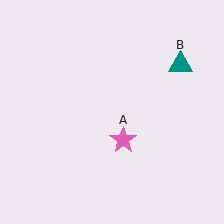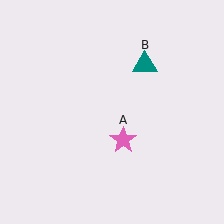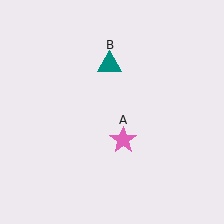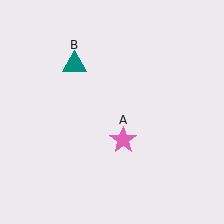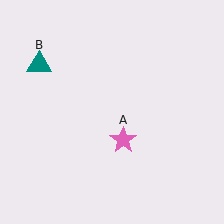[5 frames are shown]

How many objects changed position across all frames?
1 object changed position: teal triangle (object B).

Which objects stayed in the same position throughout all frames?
Pink star (object A) remained stationary.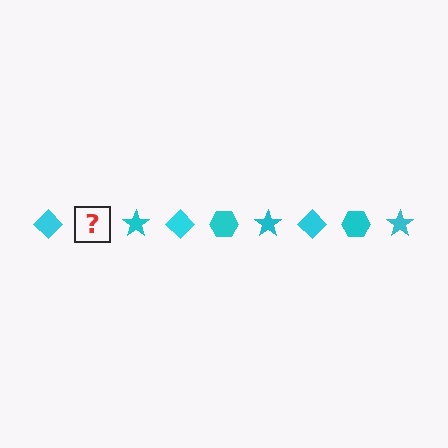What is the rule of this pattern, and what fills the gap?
The rule is that the pattern cycles through diamond, hexagon, star shapes in cyan. The gap should be filled with a cyan hexagon.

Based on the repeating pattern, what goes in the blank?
The blank should be a cyan hexagon.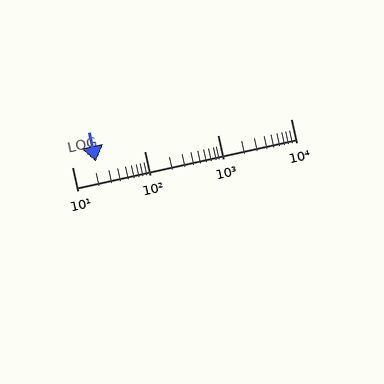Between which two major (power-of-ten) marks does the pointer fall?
The pointer is between 10 and 100.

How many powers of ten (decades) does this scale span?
The scale spans 3 decades, from 10 to 10000.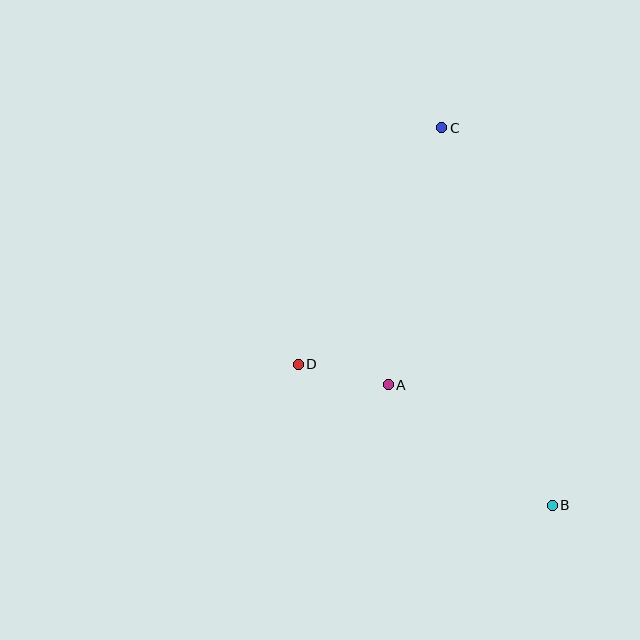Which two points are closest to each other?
Points A and D are closest to each other.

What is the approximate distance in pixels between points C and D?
The distance between C and D is approximately 277 pixels.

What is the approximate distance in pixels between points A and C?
The distance between A and C is approximately 262 pixels.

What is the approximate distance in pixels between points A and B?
The distance between A and B is approximately 203 pixels.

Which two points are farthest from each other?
Points B and C are farthest from each other.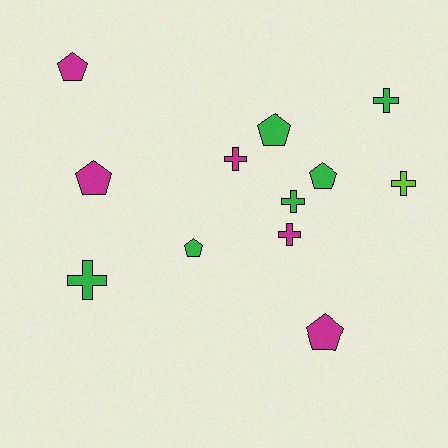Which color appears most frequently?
Green, with 6 objects.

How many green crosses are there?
There are 3 green crosses.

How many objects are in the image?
There are 12 objects.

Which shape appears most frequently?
Cross, with 6 objects.